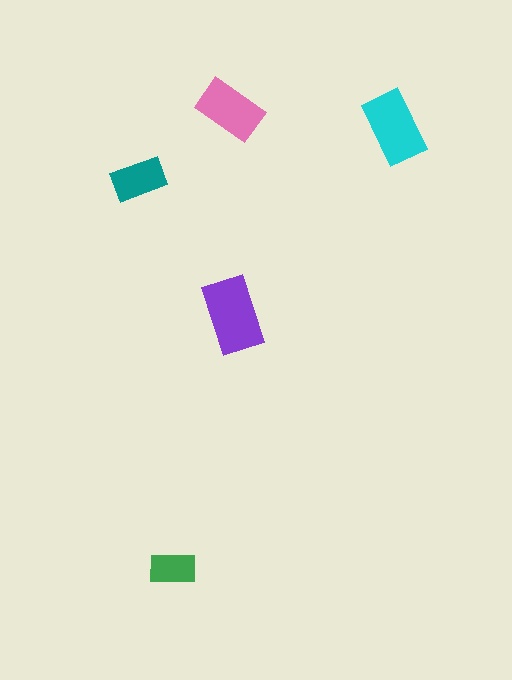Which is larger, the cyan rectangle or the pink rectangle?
The cyan one.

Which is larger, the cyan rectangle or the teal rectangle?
The cyan one.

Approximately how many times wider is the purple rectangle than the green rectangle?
About 1.5 times wider.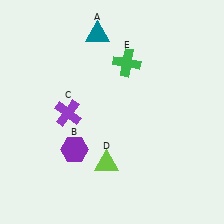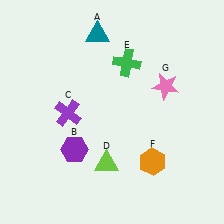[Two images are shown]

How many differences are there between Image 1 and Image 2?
There are 2 differences between the two images.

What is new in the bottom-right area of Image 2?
An orange hexagon (F) was added in the bottom-right area of Image 2.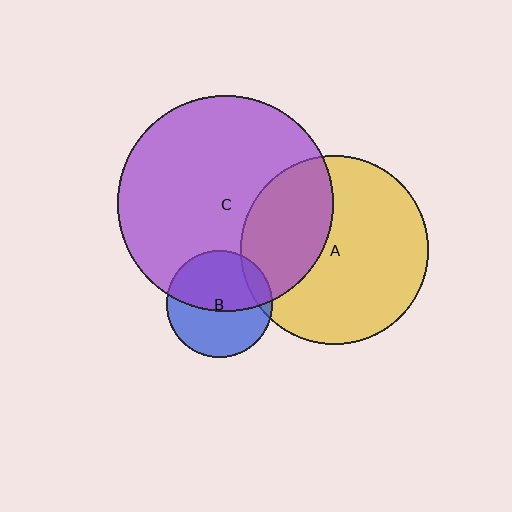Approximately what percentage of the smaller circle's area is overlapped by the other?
Approximately 35%.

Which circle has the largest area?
Circle C (purple).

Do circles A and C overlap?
Yes.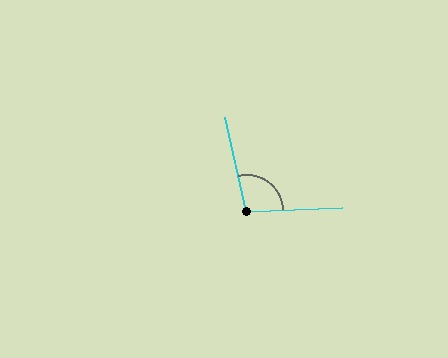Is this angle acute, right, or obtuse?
It is obtuse.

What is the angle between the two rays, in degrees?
Approximately 101 degrees.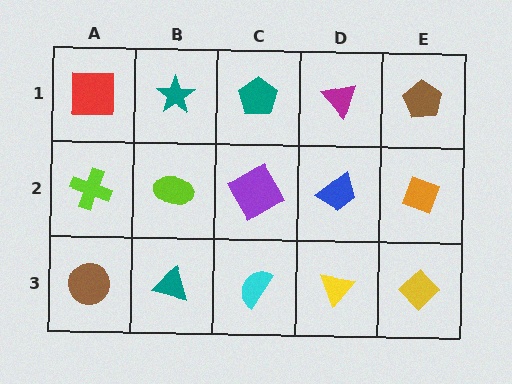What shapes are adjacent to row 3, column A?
A lime cross (row 2, column A), a teal triangle (row 3, column B).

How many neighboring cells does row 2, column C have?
4.